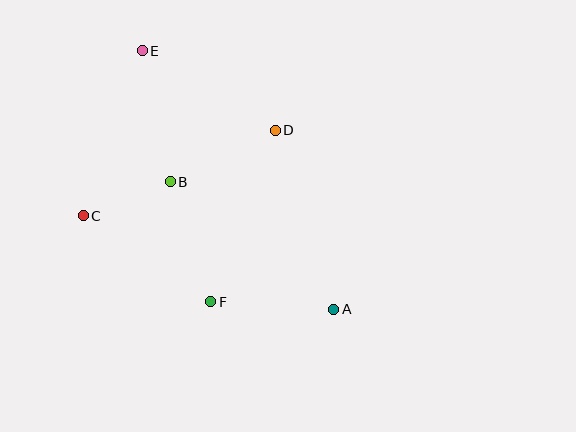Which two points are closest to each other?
Points B and C are closest to each other.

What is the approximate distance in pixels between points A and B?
The distance between A and B is approximately 207 pixels.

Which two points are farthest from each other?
Points A and E are farthest from each other.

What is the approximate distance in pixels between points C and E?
The distance between C and E is approximately 175 pixels.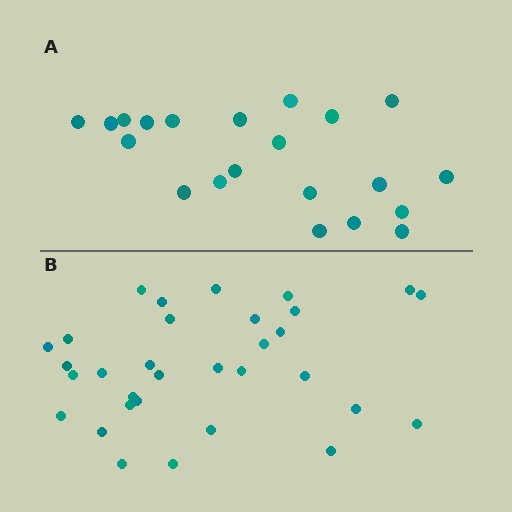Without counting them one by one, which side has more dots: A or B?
Region B (the bottom region) has more dots.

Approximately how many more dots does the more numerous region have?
Region B has roughly 12 or so more dots than region A.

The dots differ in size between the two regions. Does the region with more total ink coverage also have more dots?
No. Region A has more total ink coverage because its dots are larger, but region B actually contains more individual dots. Total area can be misleading — the number of items is what matters here.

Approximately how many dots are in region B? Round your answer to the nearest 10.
About 30 dots. (The exact count is 32, which rounds to 30.)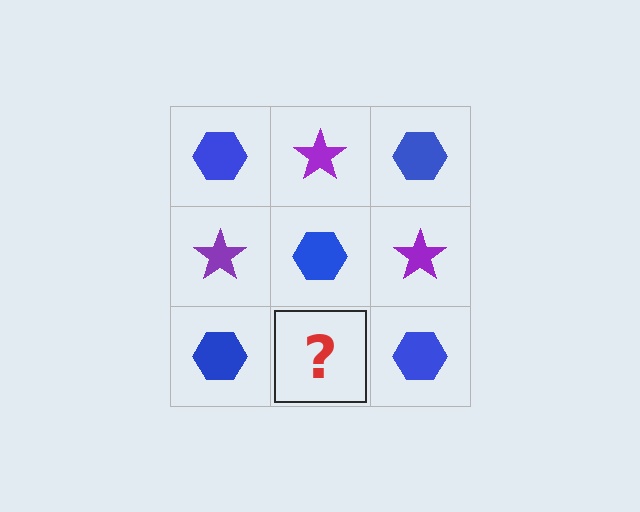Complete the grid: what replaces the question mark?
The question mark should be replaced with a purple star.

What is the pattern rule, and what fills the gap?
The rule is that it alternates blue hexagon and purple star in a checkerboard pattern. The gap should be filled with a purple star.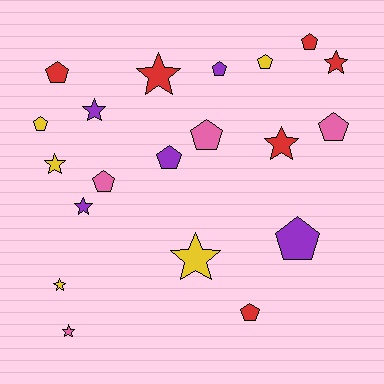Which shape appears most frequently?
Pentagon, with 11 objects.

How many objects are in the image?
There are 20 objects.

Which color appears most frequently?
Red, with 6 objects.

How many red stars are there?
There are 3 red stars.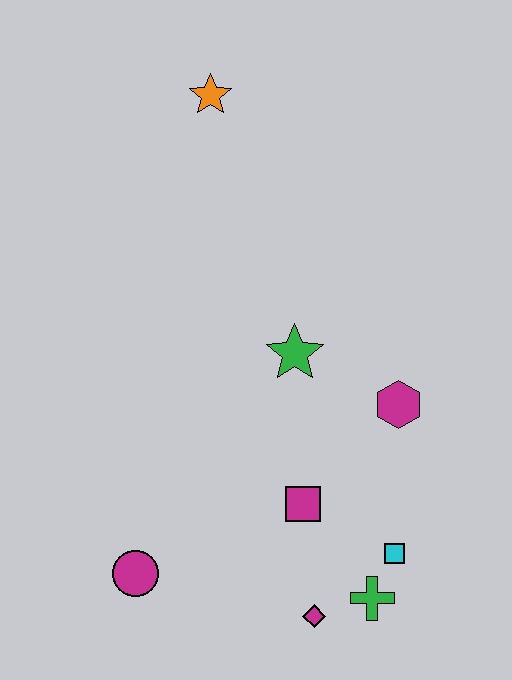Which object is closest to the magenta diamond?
The green cross is closest to the magenta diamond.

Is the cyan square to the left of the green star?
No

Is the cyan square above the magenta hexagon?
No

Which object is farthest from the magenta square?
The orange star is farthest from the magenta square.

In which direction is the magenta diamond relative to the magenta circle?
The magenta diamond is to the right of the magenta circle.